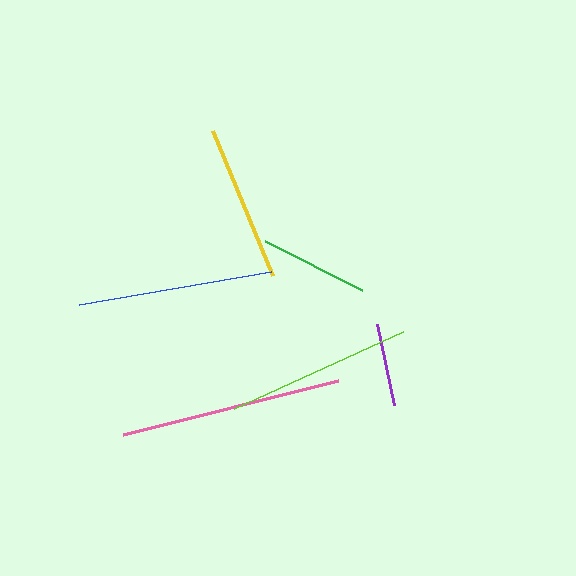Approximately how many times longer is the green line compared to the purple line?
The green line is approximately 1.3 times the length of the purple line.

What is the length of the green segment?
The green segment is approximately 109 pixels long.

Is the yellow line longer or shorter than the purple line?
The yellow line is longer than the purple line.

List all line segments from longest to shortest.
From longest to shortest: pink, blue, lime, yellow, green, purple.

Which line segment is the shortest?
The purple line is the shortest at approximately 83 pixels.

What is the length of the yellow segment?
The yellow segment is approximately 156 pixels long.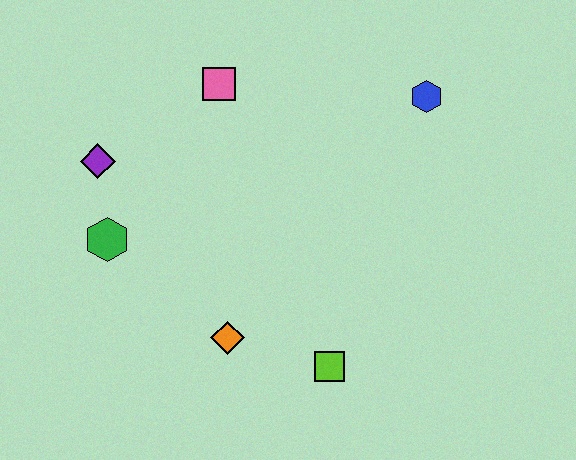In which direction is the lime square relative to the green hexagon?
The lime square is to the right of the green hexagon.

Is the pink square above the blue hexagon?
Yes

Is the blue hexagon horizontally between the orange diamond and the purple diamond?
No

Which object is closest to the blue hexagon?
The pink square is closest to the blue hexagon.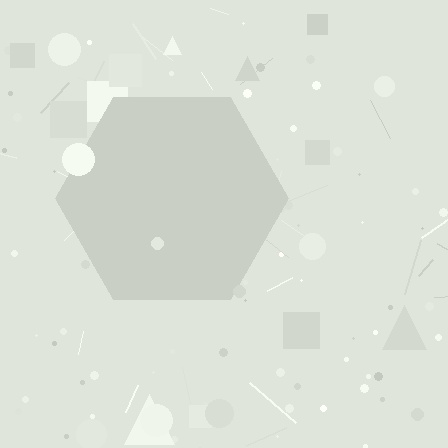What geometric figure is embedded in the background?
A hexagon is embedded in the background.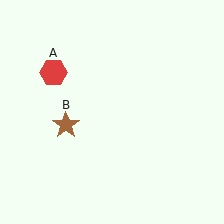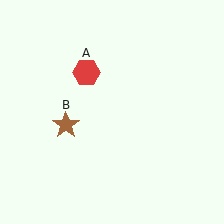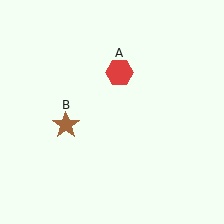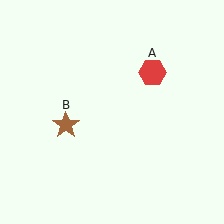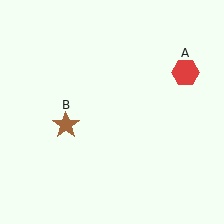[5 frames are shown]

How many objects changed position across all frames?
1 object changed position: red hexagon (object A).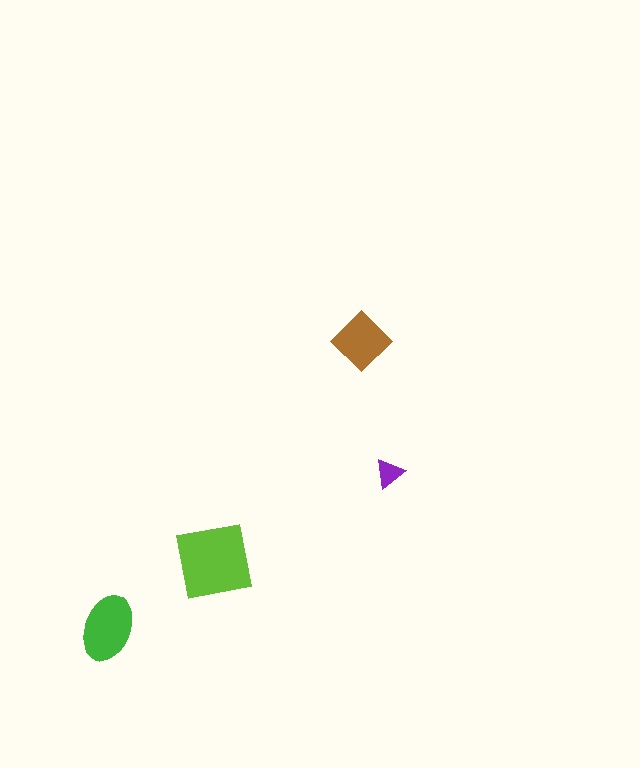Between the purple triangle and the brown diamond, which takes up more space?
The brown diamond.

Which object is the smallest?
The purple triangle.